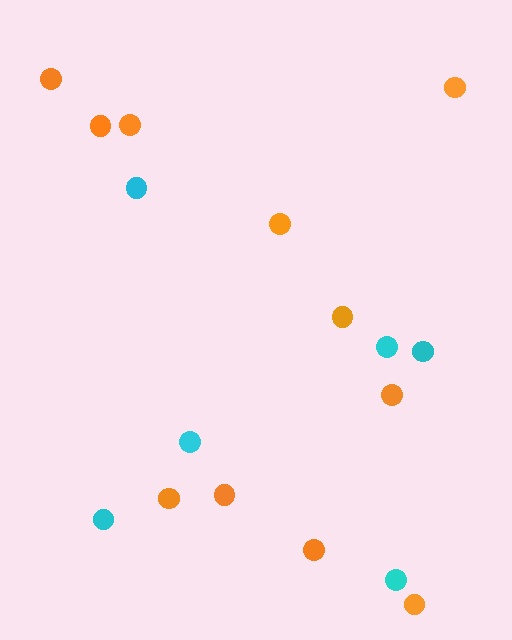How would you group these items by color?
There are 2 groups: one group of orange circles (11) and one group of cyan circles (6).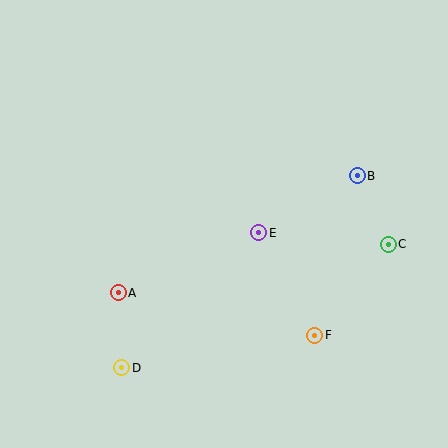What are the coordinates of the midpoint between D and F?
The midpoint between D and F is at (218, 352).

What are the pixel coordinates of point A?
Point A is at (118, 293).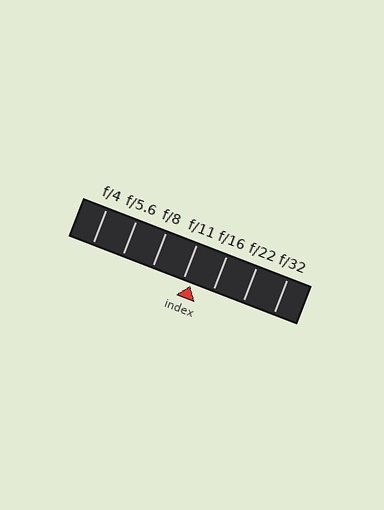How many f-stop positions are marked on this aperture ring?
There are 7 f-stop positions marked.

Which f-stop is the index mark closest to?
The index mark is closest to f/11.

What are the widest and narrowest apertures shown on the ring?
The widest aperture shown is f/4 and the narrowest is f/32.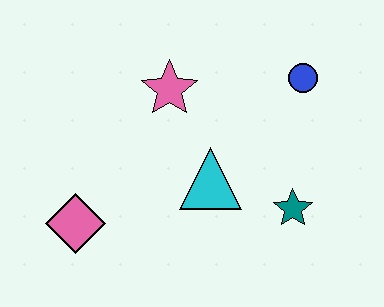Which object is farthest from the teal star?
The pink diamond is farthest from the teal star.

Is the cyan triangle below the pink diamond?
No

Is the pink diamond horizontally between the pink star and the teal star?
No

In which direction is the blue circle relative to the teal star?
The blue circle is above the teal star.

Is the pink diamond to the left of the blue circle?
Yes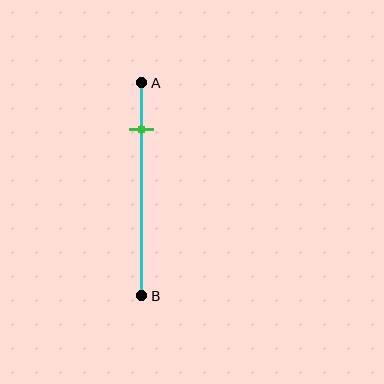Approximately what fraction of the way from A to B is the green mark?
The green mark is approximately 20% of the way from A to B.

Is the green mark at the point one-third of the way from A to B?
No, the mark is at about 20% from A, not at the 33% one-third point.